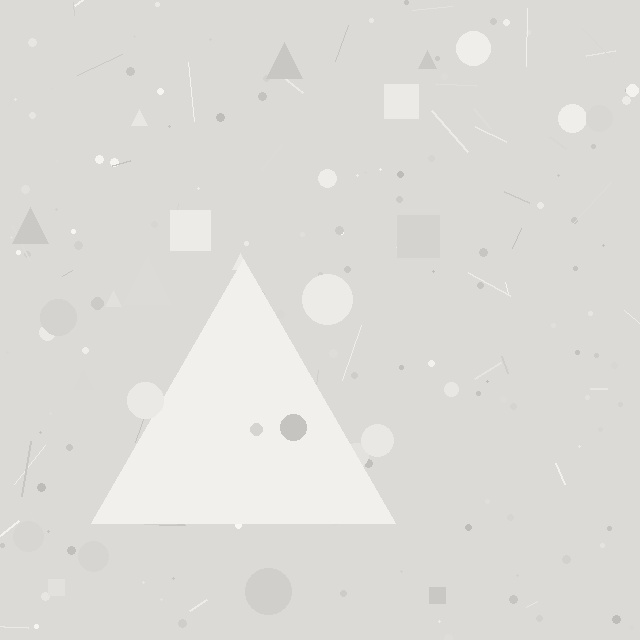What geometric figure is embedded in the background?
A triangle is embedded in the background.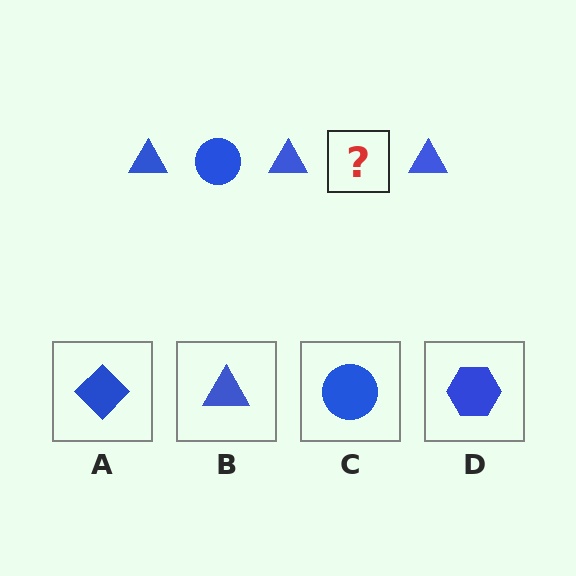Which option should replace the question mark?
Option C.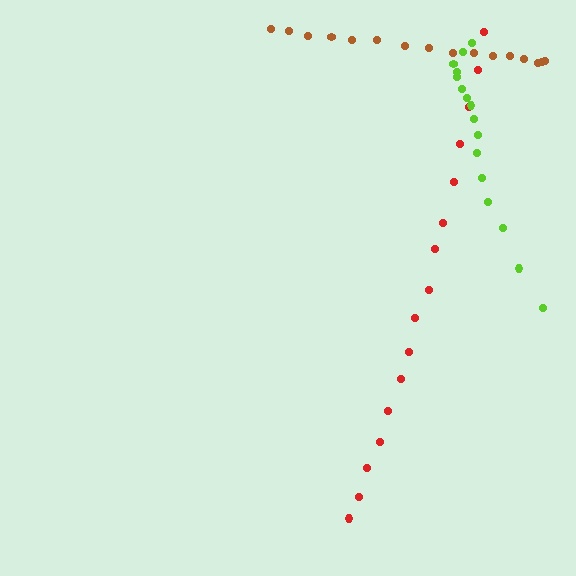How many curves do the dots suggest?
There are 3 distinct paths.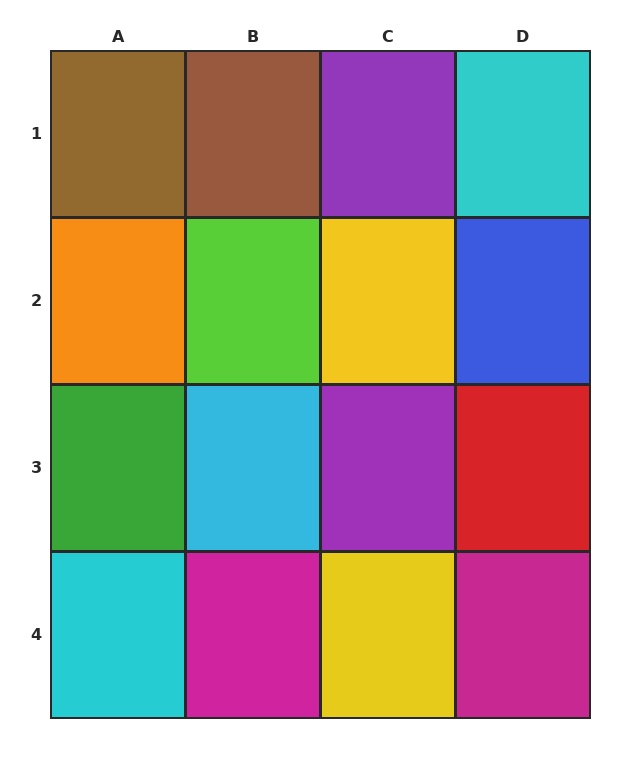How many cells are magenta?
2 cells are magenta.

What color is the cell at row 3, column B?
Cyan.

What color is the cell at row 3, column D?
Red.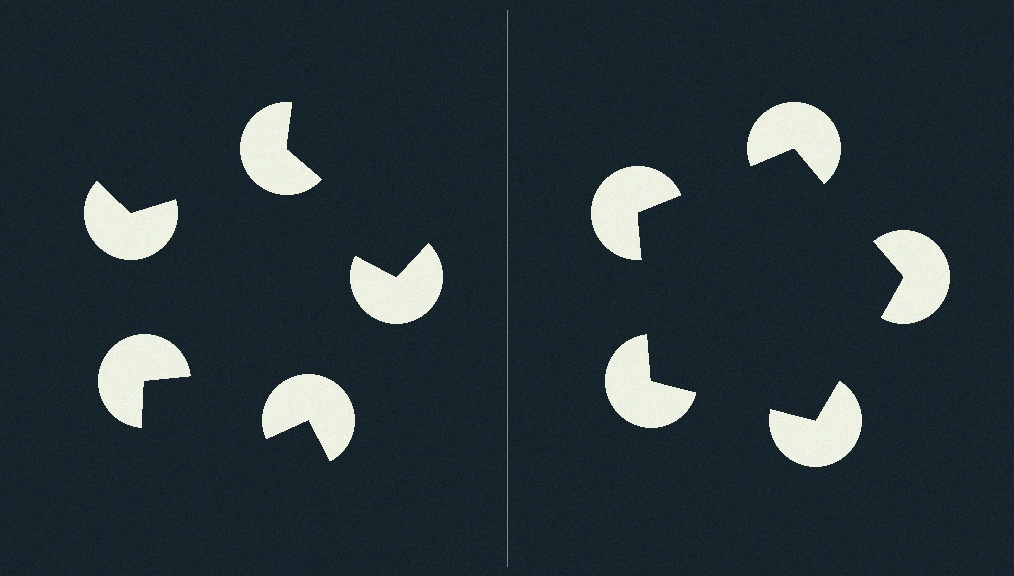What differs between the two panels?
The pac-man discs are positioned identically on both sides; only the wedge orientations differ. On the right they align to a pentagon; on the left they are misaligned.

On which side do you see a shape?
An illusory pentagon appears on the right side. On the left side the wedge cuts are rotated, so no coherent shape forms.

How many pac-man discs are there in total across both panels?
10 — 5 on each side.